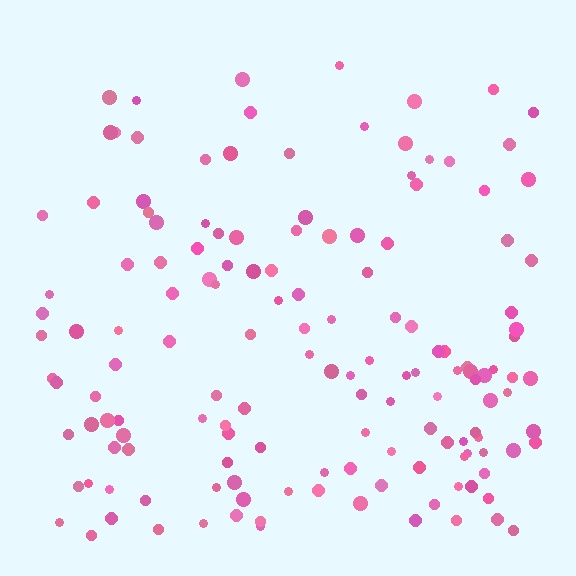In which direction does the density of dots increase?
From top to bottom, with the bottom side densest.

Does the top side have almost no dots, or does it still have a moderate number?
Still a moderate number, just noticeably fewer than the bottom.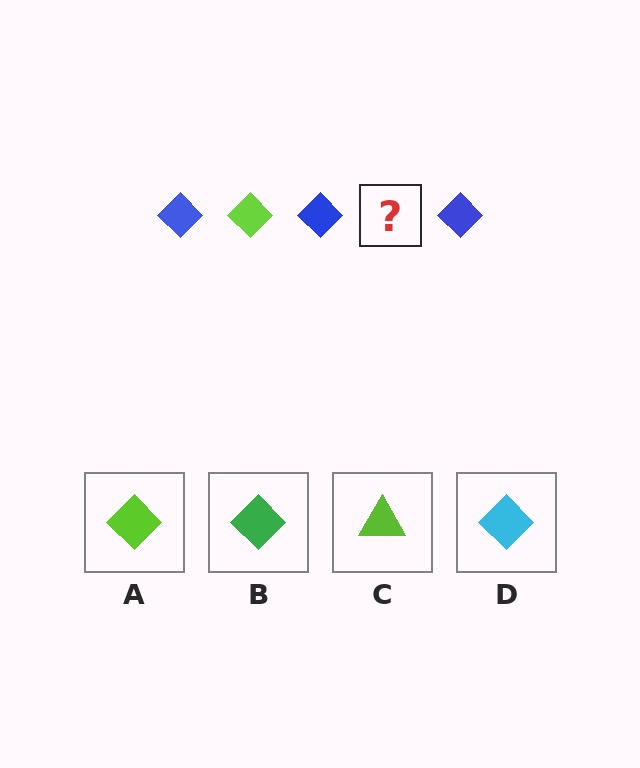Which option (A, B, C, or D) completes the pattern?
A.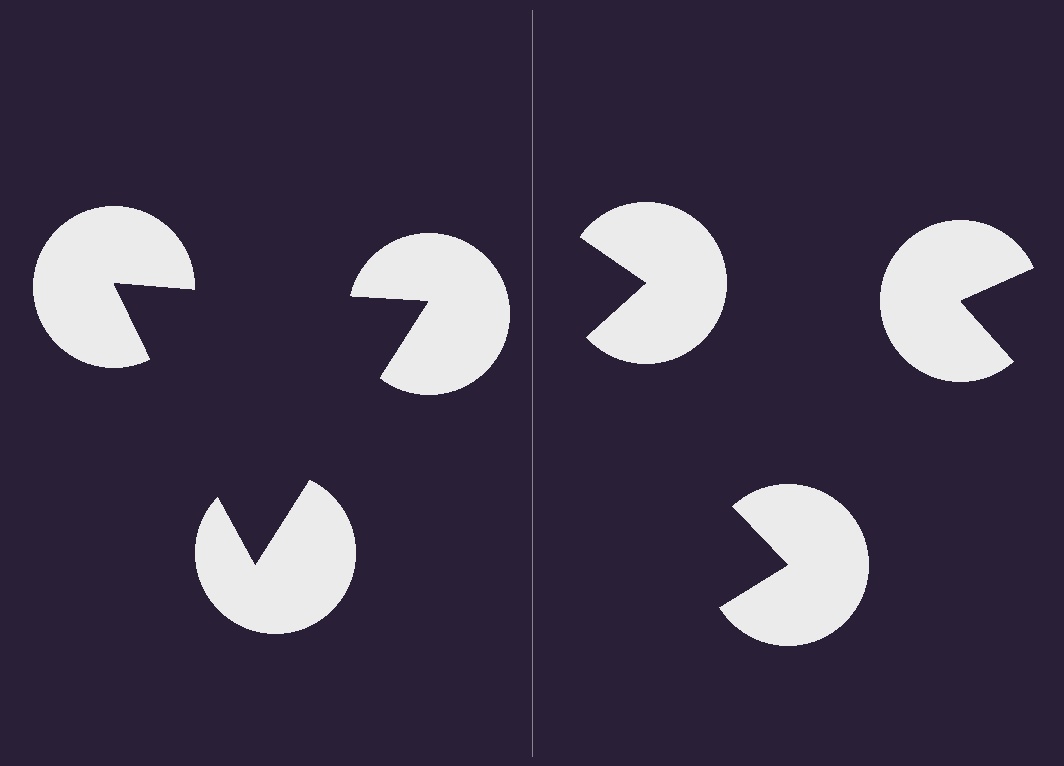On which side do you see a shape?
An illusory triangle appears on the left side. On the right side the wedge cuts are rotated, so no coherent shape forms.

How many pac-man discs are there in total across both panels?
6 — 3 on each side.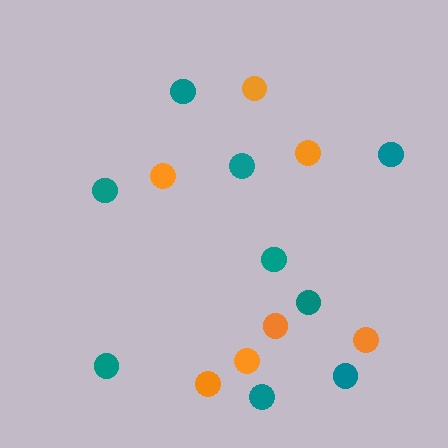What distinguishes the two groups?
There are 2 groups: one group of teal circles (9) and one group of orange circles (7).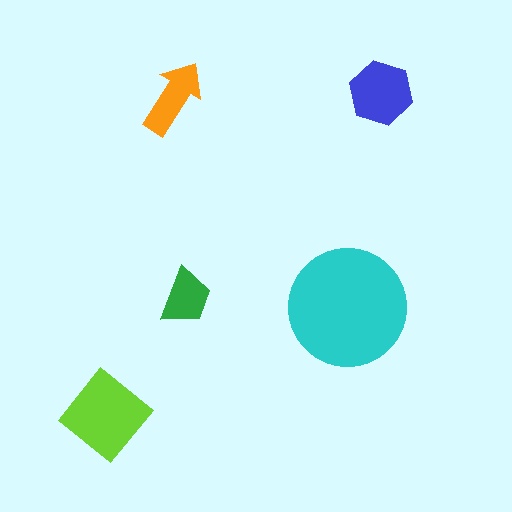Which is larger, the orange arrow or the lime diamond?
The lime diamond.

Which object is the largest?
The cyan circle.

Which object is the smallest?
The green trapezoid.